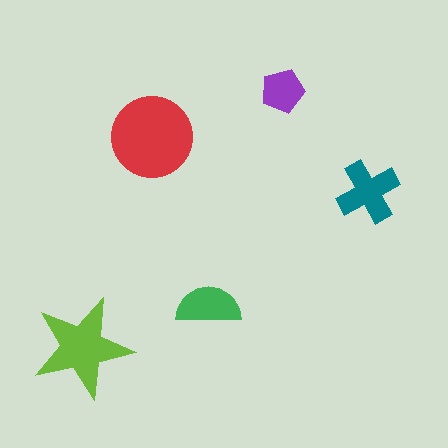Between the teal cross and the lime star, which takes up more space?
The lime star.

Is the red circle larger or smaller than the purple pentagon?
Larger.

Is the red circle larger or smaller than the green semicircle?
Larger.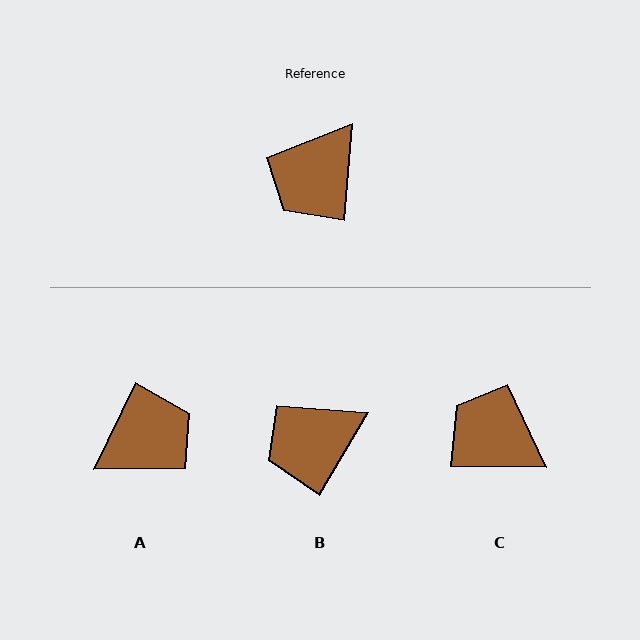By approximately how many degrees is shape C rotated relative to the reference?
Approximately 86 degrees clockwise.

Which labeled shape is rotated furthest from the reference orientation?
A, about 159 degrees away.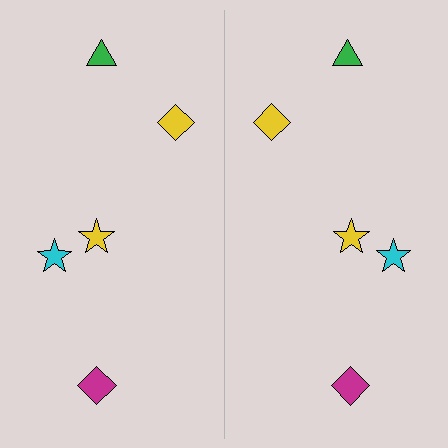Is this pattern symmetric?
Yes, this pattern has bilateral (reflection) symmetry.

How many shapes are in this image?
There are 10 shapes in this image.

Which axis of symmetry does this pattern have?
The pattern has a vertical axis of symmetry running through the center of the image.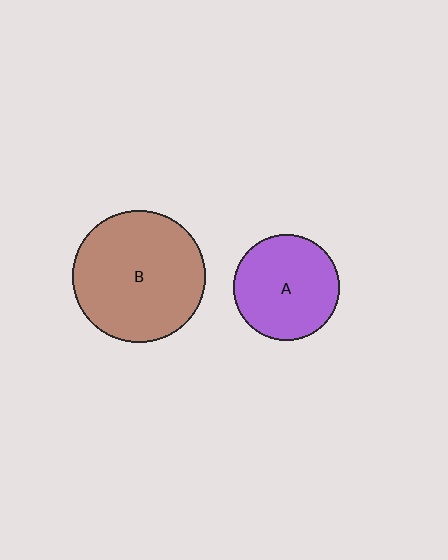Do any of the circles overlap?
No, none of the circles overlap.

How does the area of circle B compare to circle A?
Approximately 1.6 times.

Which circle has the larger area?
Circle B (brown).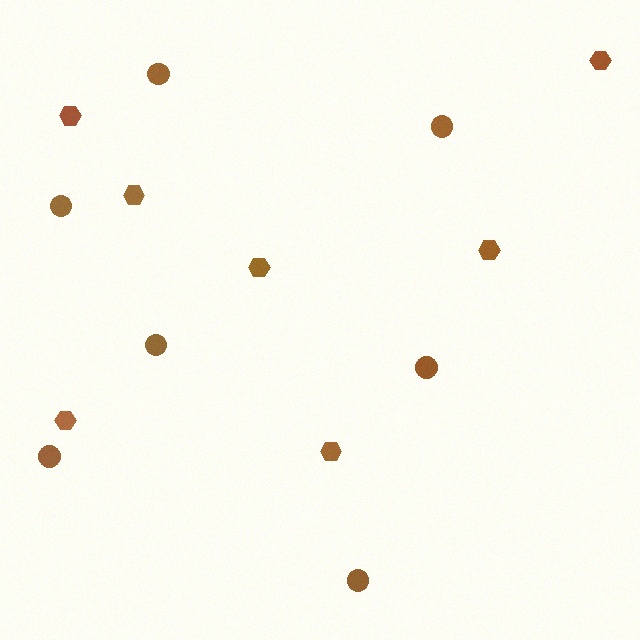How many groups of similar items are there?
There are 2 groups: one group of hexagons (7) and one group of circles (7).